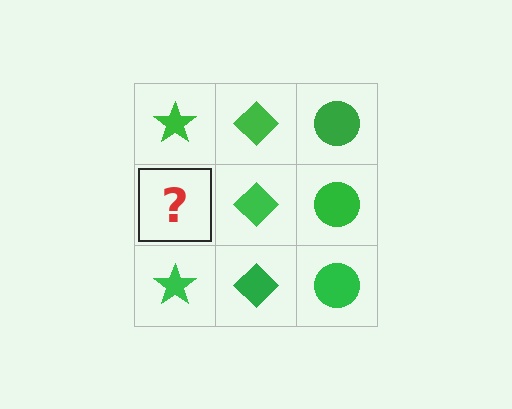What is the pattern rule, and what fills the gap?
The rule is that each column has a consistent shape. The gap should be filled with a green star.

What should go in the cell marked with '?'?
The missing cell should contain a green star.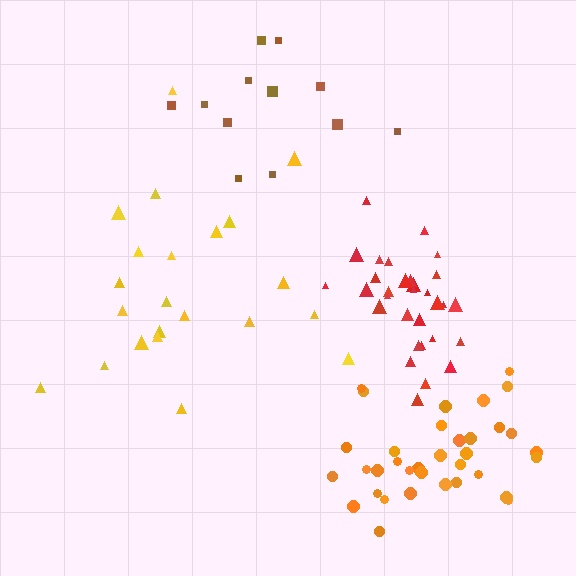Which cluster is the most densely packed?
Red.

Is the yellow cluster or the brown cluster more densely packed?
Yellow.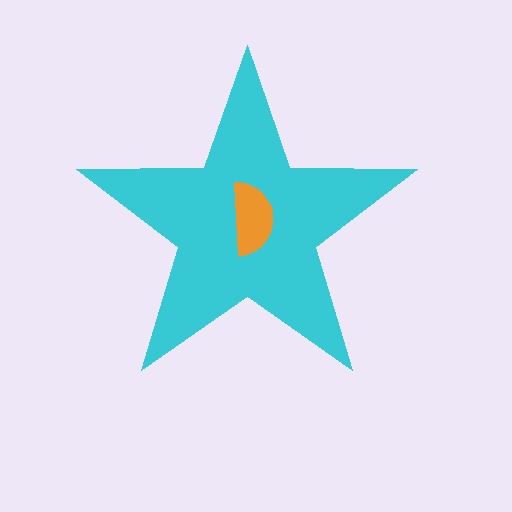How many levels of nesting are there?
2.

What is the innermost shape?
The orange semicircle.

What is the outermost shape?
The cyan star.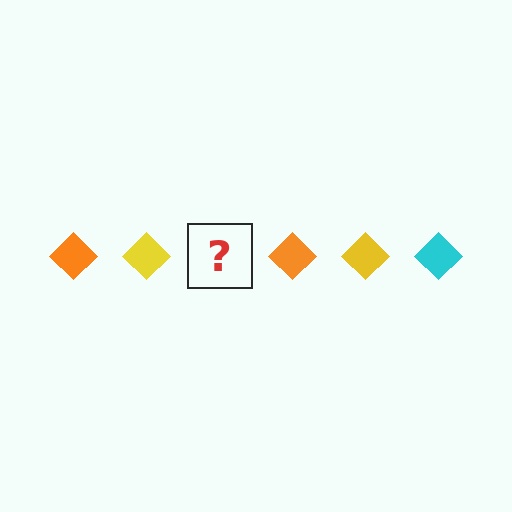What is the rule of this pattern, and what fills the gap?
The rule is that the pattern cycles through orange, yellow, cyan diamonds. The gap should be filled with a cyan diamond.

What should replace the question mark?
The question mark should be replaced with a cyan diamond.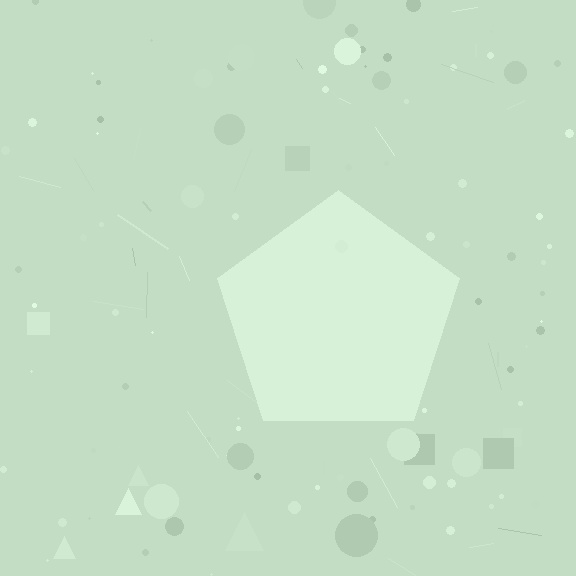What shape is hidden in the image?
A pentagon is hidden in the image.